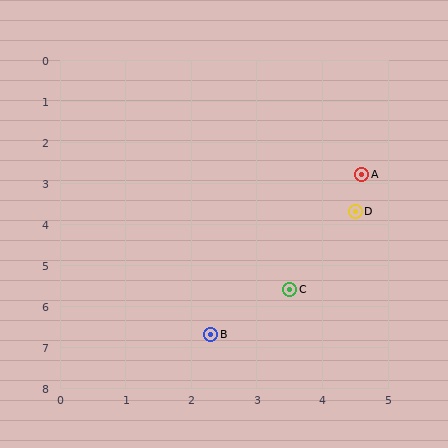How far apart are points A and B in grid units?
Points A and B are about 4.5 grid units apart.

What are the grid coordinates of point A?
Point A is at approximately (4.6, 2.8).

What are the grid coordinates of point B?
Point B is at approximately (2.3, 6.7).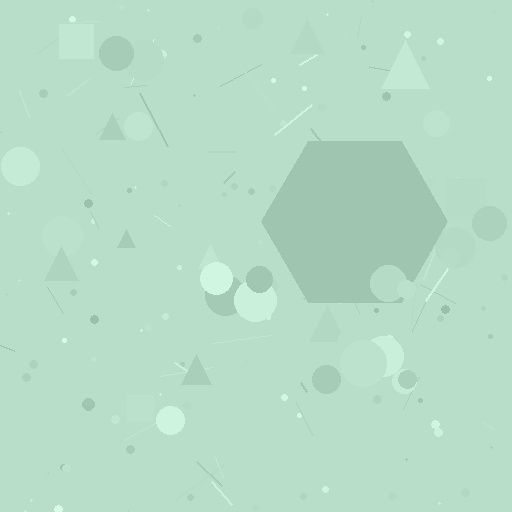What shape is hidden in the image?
A hexagon is hidden in the image.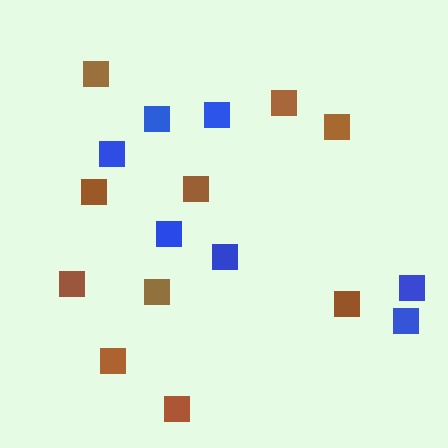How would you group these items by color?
There are 2 groups: one group of blue squares (7) and one group of brown squares (10).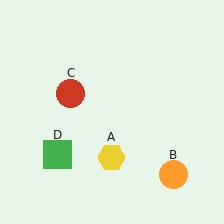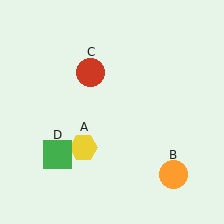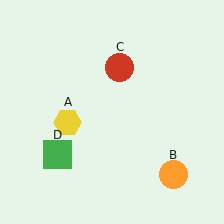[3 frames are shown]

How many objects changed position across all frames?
2 objects changed position: yellow hexagon (object A), red circle (object C).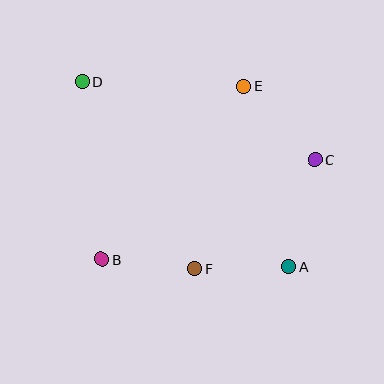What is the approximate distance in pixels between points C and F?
The distance between C and F is approximately 162 pixels.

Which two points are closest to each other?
Points B and F are closest to each other.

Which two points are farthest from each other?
Points A and D are farthest from each other.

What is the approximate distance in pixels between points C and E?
The distance between C and E is approximately 103 pixels.